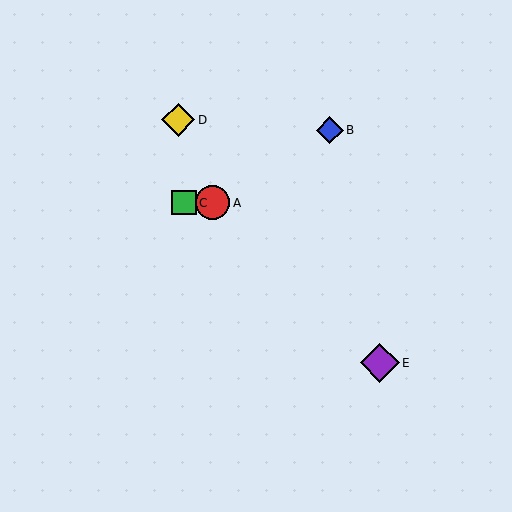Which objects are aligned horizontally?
Objects A, C are aligned horizontally.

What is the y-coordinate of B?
Object B is at y≈130.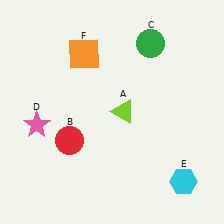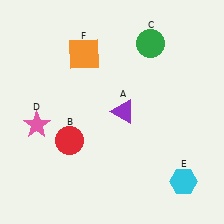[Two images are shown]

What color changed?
The triangle (A) changed from lime in Image 1 to purple in Image 2.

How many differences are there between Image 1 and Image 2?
There is 1 difference between the two images.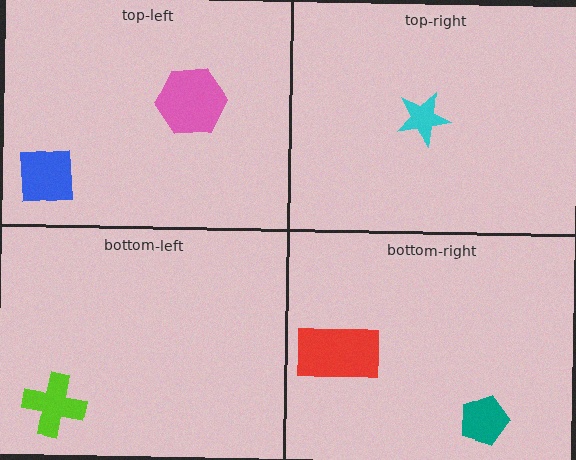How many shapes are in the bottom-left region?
1.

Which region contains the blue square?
The top-left region.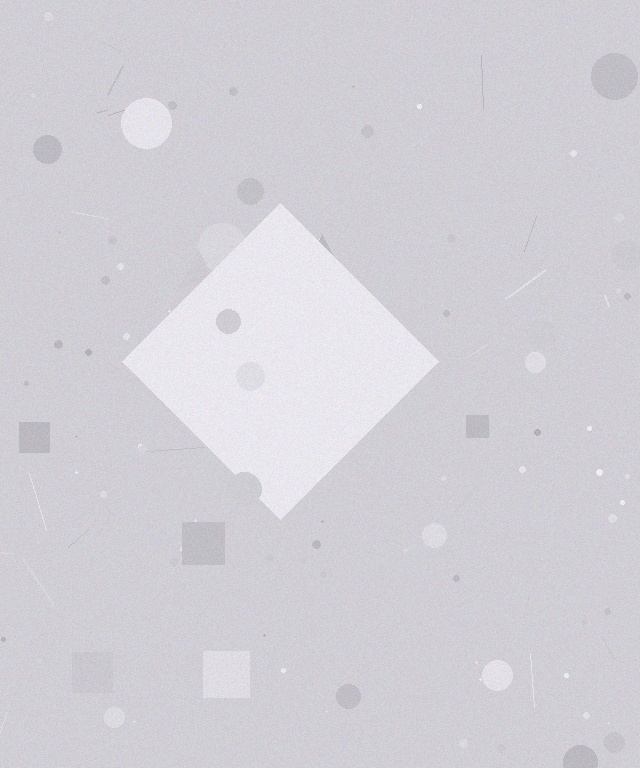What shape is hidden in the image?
A diamond is hidden in the image.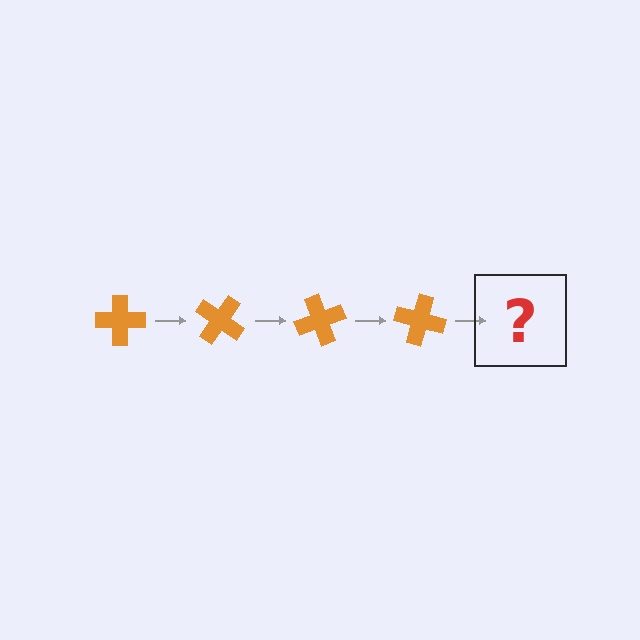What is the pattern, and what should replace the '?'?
The pattern is that the cross rotates 35 degrees each step. The '?' should be an orange cross rotated 140 degrees.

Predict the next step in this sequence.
The next step is an orange cross rotated 140 degrees.